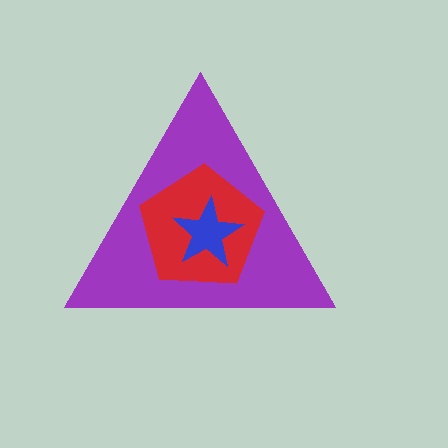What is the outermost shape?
The purple triangle.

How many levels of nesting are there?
3.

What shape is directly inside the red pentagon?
The blue star.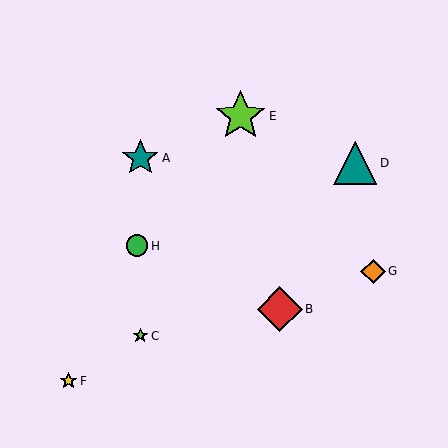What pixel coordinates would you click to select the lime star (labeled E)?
Click at (240, 116) to select the lime star E.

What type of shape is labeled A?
Shape A is a teal star.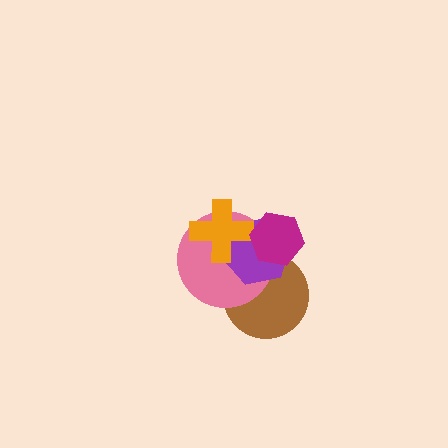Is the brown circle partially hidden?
Yes, it is partially covered by another shape.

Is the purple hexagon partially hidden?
Yes, it is partially covered by another shape.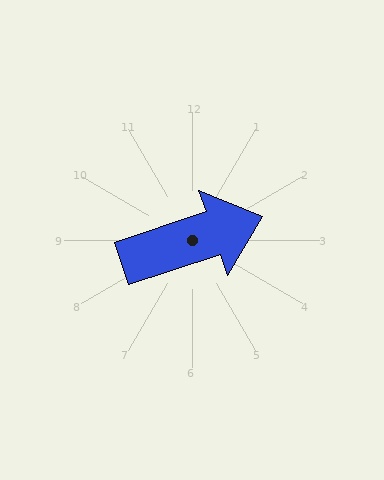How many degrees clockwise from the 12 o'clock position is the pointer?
Approximately 71 degrees.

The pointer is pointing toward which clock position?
Roughly 2 o'clock.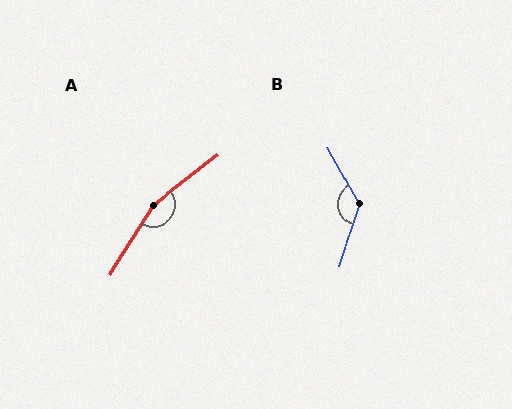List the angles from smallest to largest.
B (133°), A (160°).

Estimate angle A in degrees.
Approximately 160 degrees.